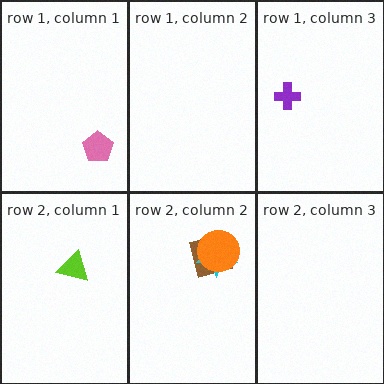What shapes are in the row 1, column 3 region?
The purple cross.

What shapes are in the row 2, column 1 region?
The lime triangle.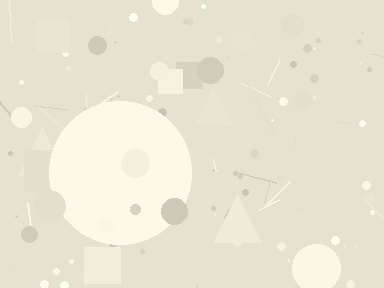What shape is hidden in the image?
A circle is hidden in the image.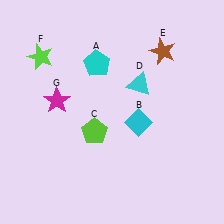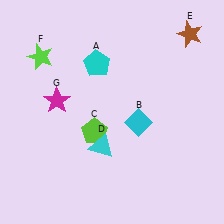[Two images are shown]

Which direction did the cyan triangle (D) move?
The cyan triangle (D) moved down.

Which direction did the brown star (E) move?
The brown star (E) moved right.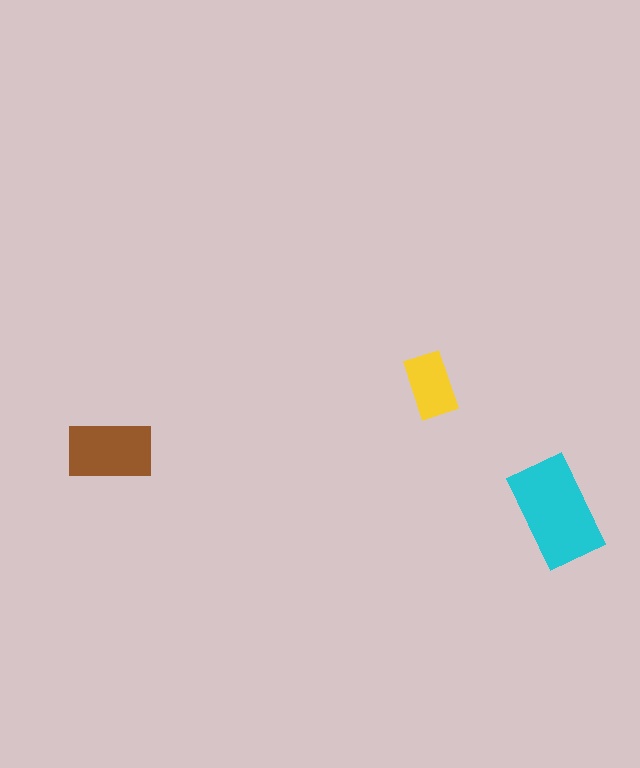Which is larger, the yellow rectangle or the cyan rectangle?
The cyan one.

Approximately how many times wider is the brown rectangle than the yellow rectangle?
About 1.5 times wider.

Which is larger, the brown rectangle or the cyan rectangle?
The cyan one.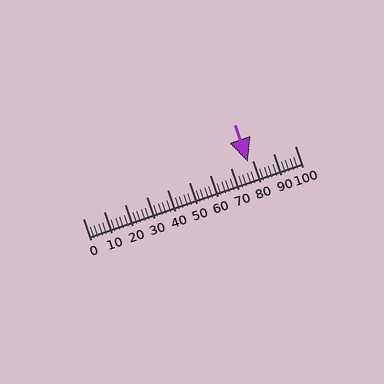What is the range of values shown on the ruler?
The ruler shows values from 0 to 100.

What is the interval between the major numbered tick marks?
The major tick marks are spaced 10 units apart.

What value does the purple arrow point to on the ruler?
The purple arrow points to approximately 78.